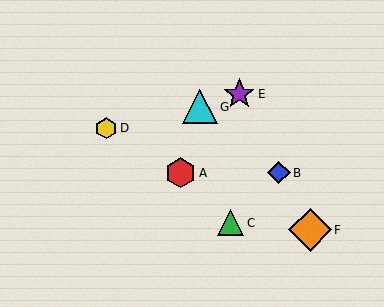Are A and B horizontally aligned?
Yes, both are at y≈173.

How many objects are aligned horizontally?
2 objects (A, B) are aligned horizontally.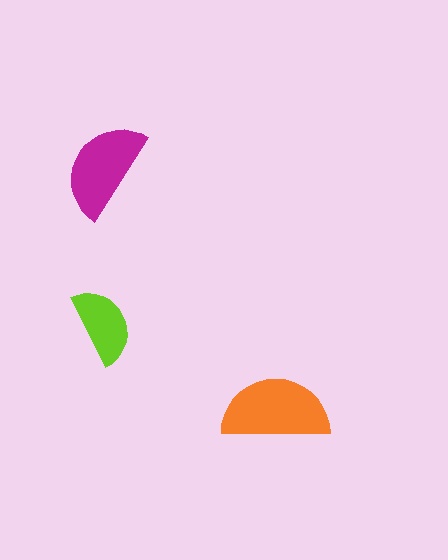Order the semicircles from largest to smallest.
the orange one, the magenta one, the lime one.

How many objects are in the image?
There are 3 objects in the image.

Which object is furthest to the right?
The orange semicircle is rightmost.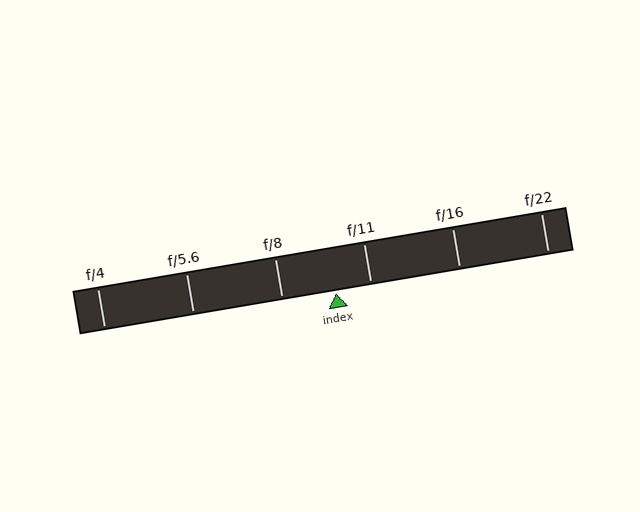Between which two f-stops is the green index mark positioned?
The index mark is between f/8 and f/11.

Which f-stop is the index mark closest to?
The index mark is closest to f/11.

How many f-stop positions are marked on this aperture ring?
There are 6 f-stop positions marked.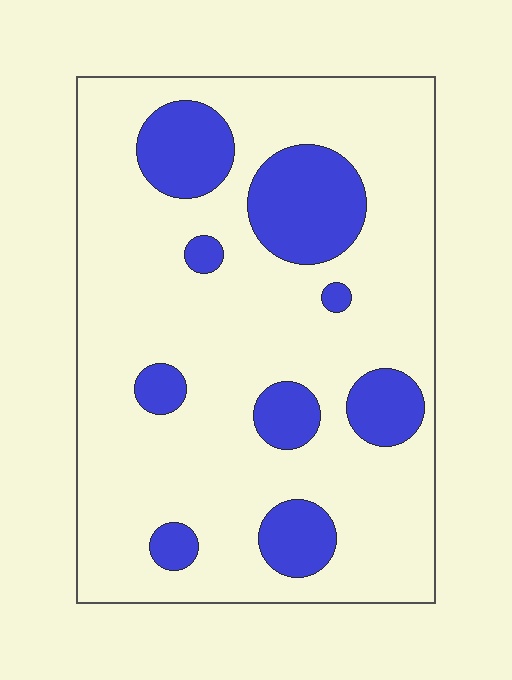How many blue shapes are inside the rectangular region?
9.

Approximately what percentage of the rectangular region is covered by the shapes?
Approximately 20%.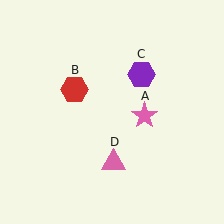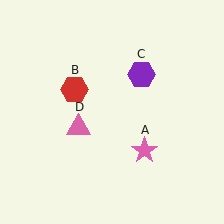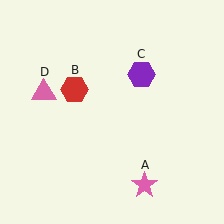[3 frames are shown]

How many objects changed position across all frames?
2 objects changed position: pink star (object A), pink triangle (object D).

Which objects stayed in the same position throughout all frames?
Red hexagon (object B) and purple hexagon (object C) remained stationary.